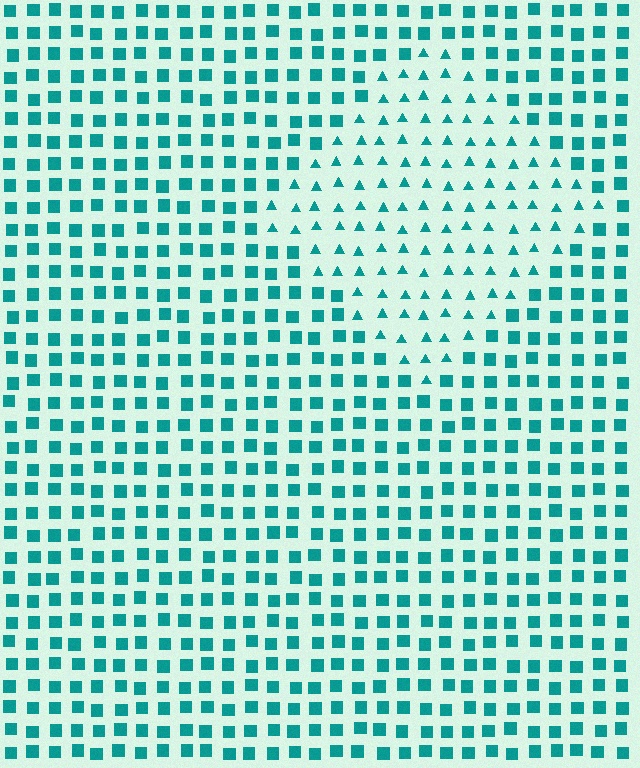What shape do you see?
I see a diamond.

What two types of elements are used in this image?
The image uses triangles inside the diamond region and squares outside it.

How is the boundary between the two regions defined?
The boundary is defined by a change in element shape: triangles inside vs. squares outside. All elements share the same color and spacing.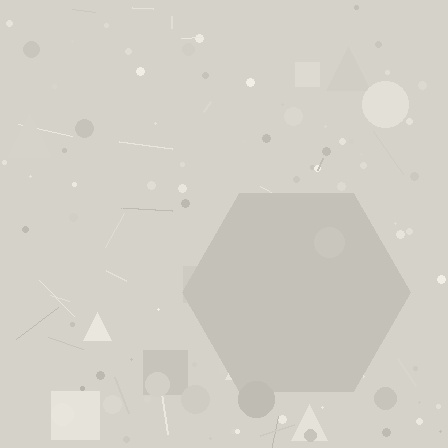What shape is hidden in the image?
A hexagon is hidden in the image.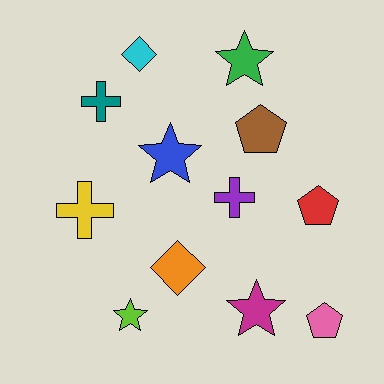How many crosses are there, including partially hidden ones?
There are 3 crosses.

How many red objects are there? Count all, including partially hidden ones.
There is 1 red object.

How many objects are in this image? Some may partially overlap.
There are 12 objects.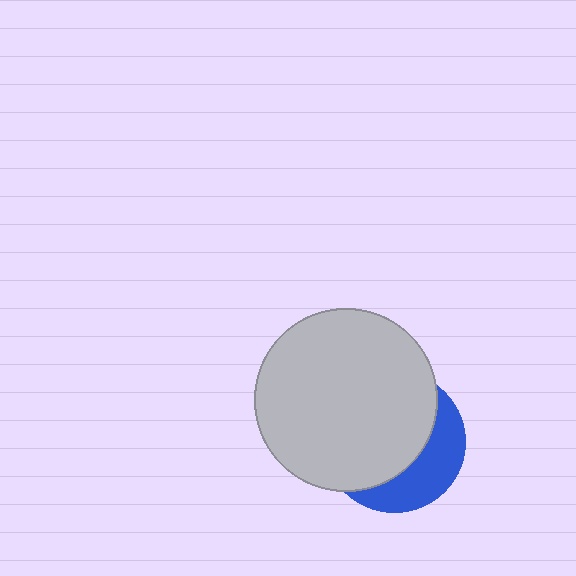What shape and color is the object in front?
The object in front is a light gray circle.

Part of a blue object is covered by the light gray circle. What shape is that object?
It is a circle.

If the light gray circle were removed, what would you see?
You would see the complete blue circle.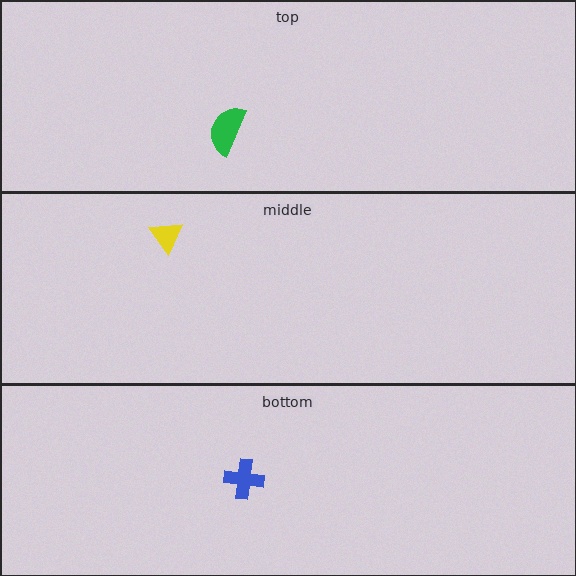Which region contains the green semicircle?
The top region.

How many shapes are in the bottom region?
1.